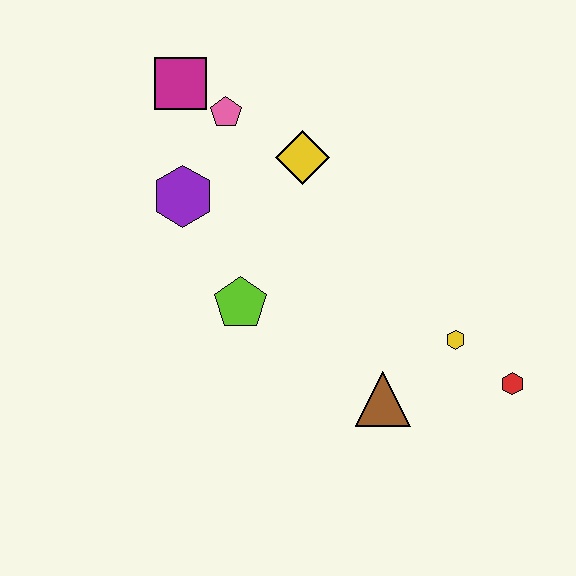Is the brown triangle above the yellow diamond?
No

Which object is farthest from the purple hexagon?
The red hexagon is farthest from the purple hexagon.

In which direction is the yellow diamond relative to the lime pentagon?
The yellow diamond is above the lime pentagon.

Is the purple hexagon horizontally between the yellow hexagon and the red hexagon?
No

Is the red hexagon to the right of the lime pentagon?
Yes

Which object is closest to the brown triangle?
The yellow hexagon is closest to the brown triangle.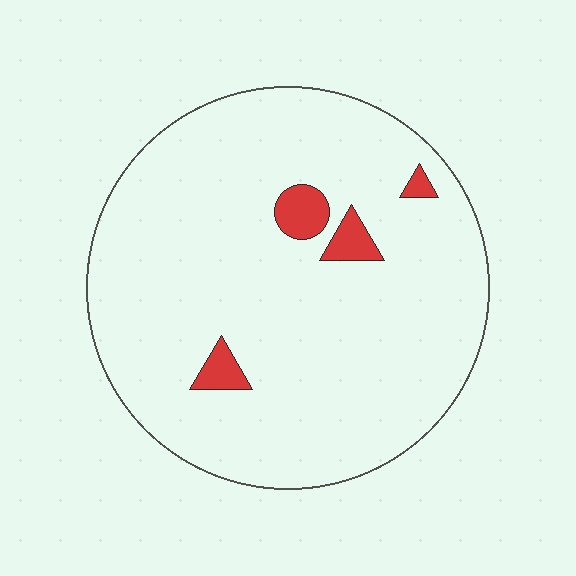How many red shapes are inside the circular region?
4.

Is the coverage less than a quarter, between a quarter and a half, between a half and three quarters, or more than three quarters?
Less than a quarter.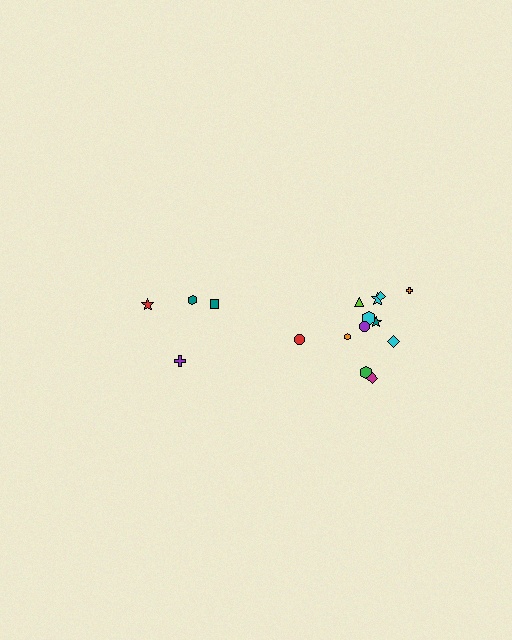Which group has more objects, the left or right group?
The right group.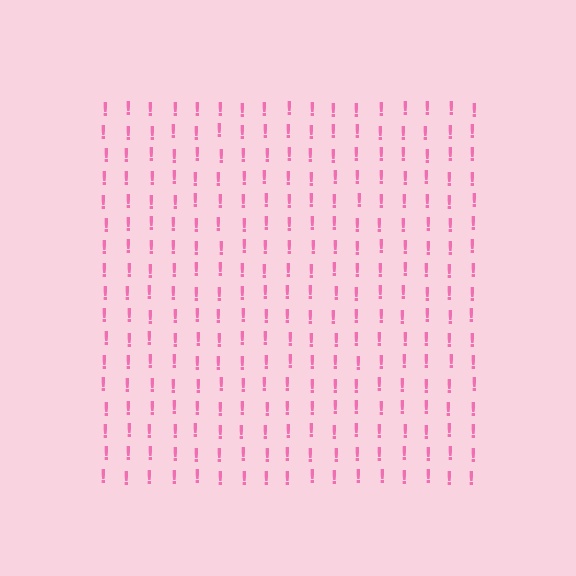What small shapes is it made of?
It is made of small exclamation marks.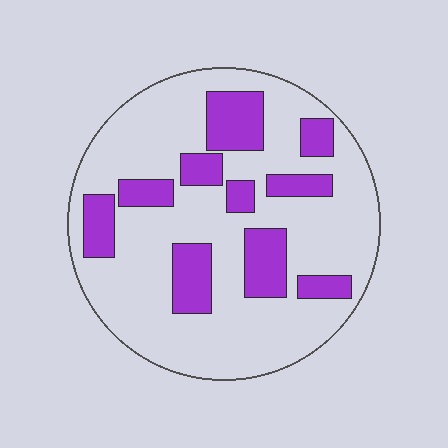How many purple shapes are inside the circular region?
10.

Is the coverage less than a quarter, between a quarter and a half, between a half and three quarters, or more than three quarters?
Between a quarter and a half.